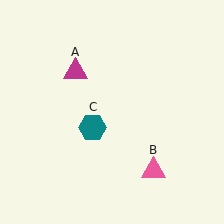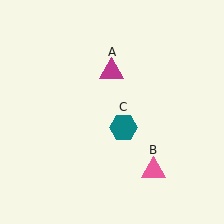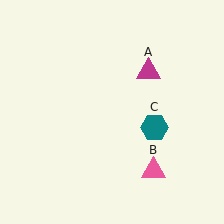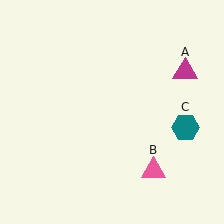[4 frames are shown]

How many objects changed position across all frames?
2 objects changed position: magenta triangle (object A), teal hexagon (object C).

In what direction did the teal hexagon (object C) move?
The teal hexagon (object C) moved right.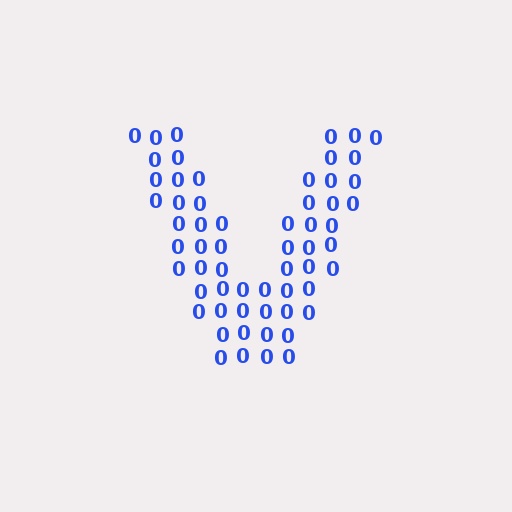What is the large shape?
The large shape is the letter V.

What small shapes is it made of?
It is made of small digit 0's.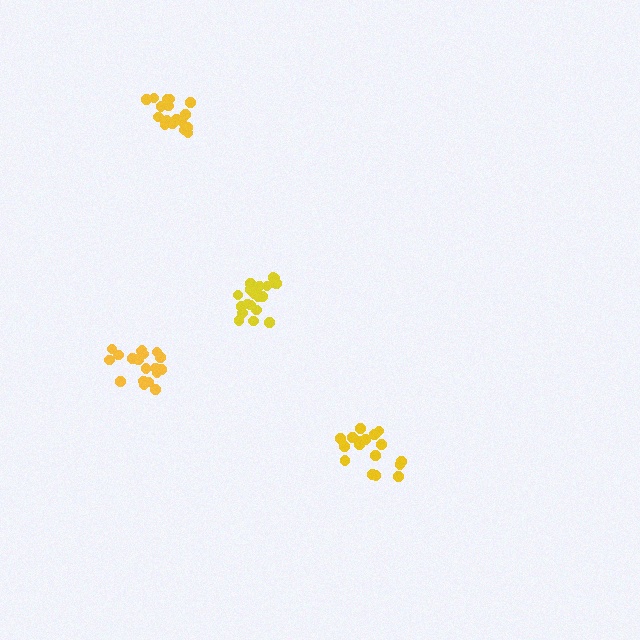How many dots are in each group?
Group 1: 19 dots, Group 2: 18 dots, Group 3: 17 dots, Group 4: 21 dots (75 total).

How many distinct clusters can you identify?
There are 4 distinct clusters.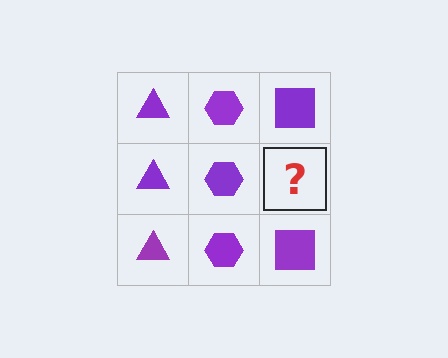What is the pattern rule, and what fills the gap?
The rule is that each column has a consistent shape. The gap should be filled with a purple square.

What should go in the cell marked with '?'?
The missing cell should contain a purple square.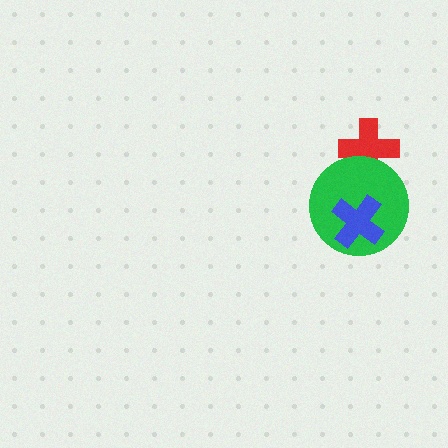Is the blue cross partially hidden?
No, no other shape covers it.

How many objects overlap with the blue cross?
1 object overlaps with the blue cross.